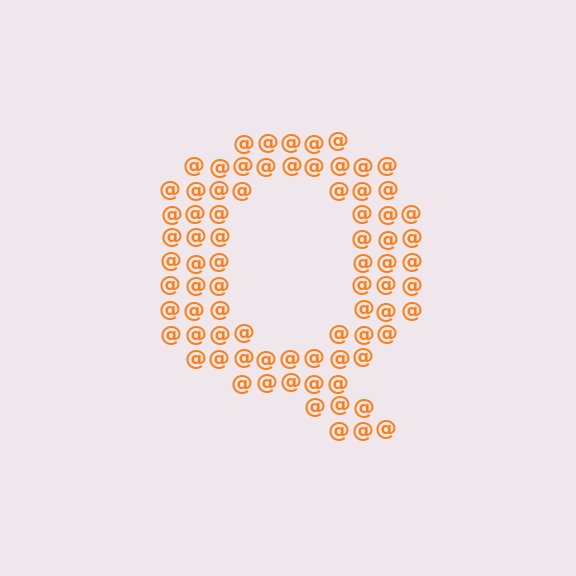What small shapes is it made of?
It is made of small at signs.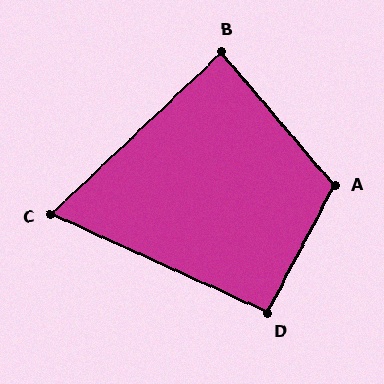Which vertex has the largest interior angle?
A, at approximately 112 degrees.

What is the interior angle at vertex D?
Approximately 93 degrees (approximately right).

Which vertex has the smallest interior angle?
C, at approximately 68 degrees.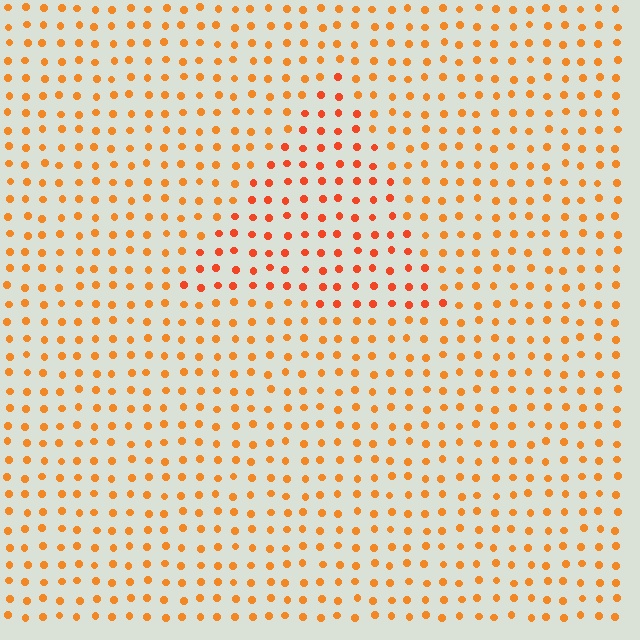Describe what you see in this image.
The image is filled with small orange elements in a uniform arrangement. A triangle-shaped region is visible where the elements are tinted to a slightly different hue, forming a subtle color boundary.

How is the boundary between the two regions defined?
The boundary is defined purely by a slight shift in hue (about 19 degrees). Spacing, size, and orientation are identical on both sides.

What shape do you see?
I see a triangle.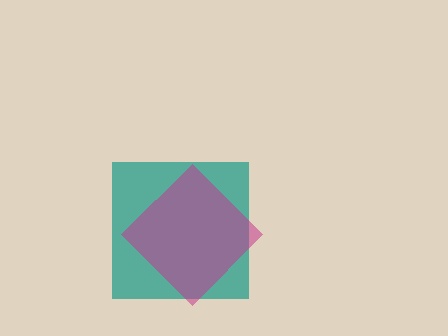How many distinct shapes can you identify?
There are 2 distinct shapes: a teal square, a magenta diamond.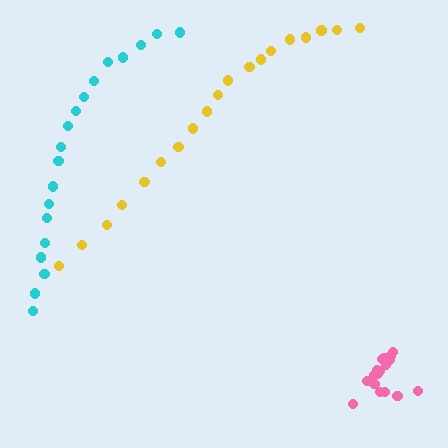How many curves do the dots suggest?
There are 3 distinct paths.